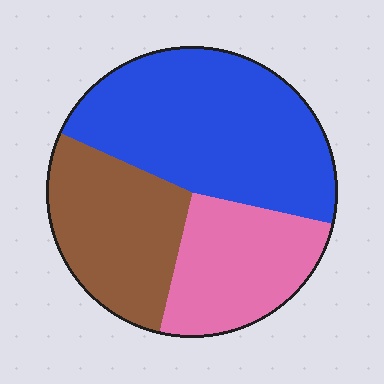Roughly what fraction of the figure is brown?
Brown covers 28% of the figure.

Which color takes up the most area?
Blue, at roughly 45%.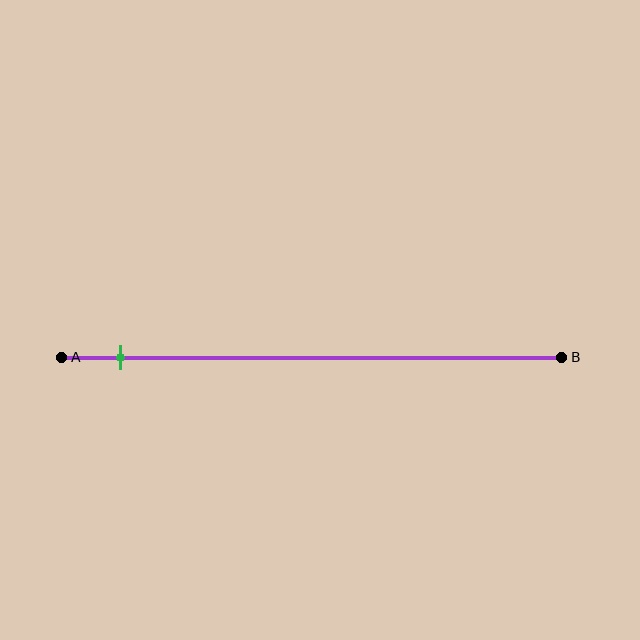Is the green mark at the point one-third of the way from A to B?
No, the mark is at about 10% from A, not at the 33% one-third point.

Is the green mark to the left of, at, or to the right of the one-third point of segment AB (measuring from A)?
The green mark is to the left of the one-third point of segment AB.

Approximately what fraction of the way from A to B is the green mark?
The green mark is approximately 10% of the way from A to B.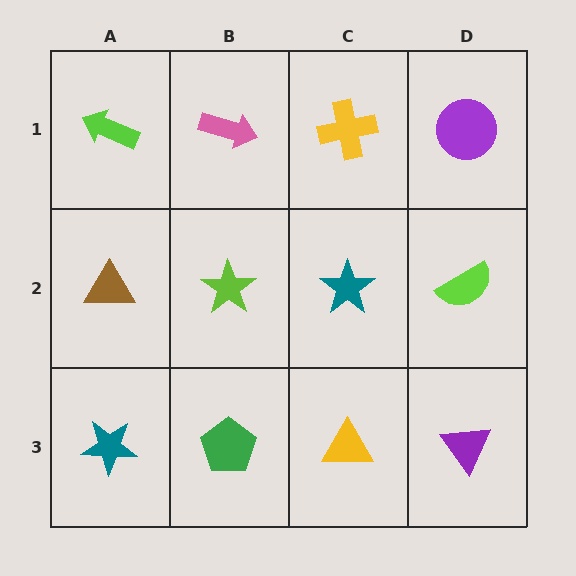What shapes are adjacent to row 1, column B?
A lime star (row 2, column B), a lime arrow (row 1, column A), a yellow cross (row 1, column C).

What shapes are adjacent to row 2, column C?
A yellow cross (row 1, column C), a yellow triangle (row 3, column C), a lime star (row 2, column B), a lime semicircle (row 2, column D).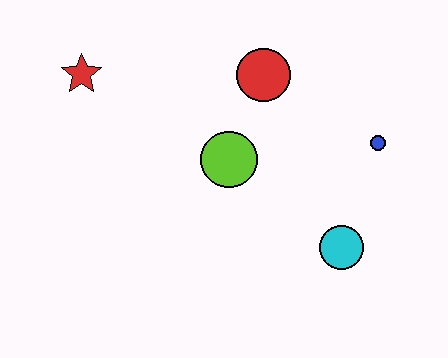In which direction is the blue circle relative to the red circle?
The blue circle is to the right of the red circle.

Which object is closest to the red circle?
The lime circle is closest to the red circle.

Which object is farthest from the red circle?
The cyan circle is farthest from the red circle.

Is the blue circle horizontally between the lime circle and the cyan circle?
No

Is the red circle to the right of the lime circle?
Yes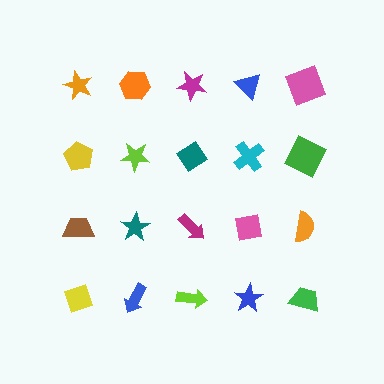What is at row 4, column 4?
A blue star.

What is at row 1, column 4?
A blue triangle.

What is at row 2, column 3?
A teal diamond.